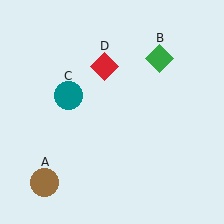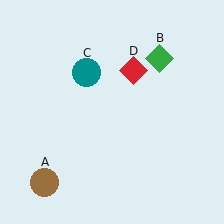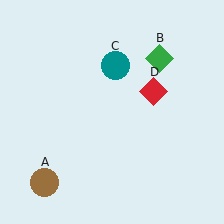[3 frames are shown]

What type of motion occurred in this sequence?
The teal circle (object C), red diamond (object D) rotated clockwise around the center of the scene.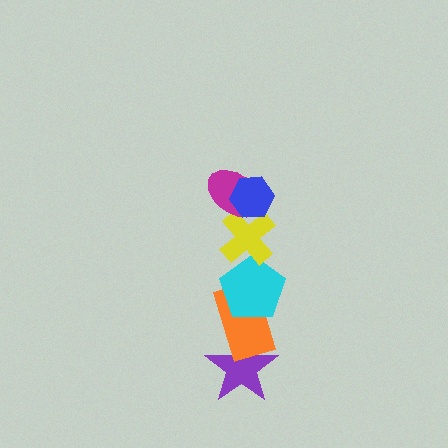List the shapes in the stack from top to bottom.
From top to bottom: the blue hexagon, the magenta ellipse, the yellow cross, the cyan pentagon, the orange rectangle, the purple star.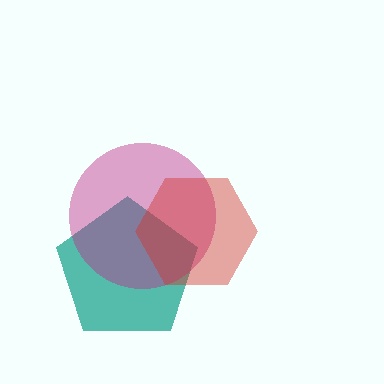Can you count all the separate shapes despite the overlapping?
Yes, there are 3 separate shapes.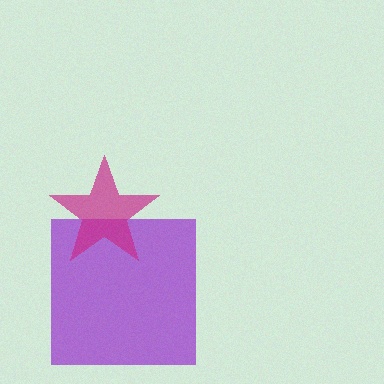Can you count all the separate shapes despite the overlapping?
Yes, there are 2 separate shapes.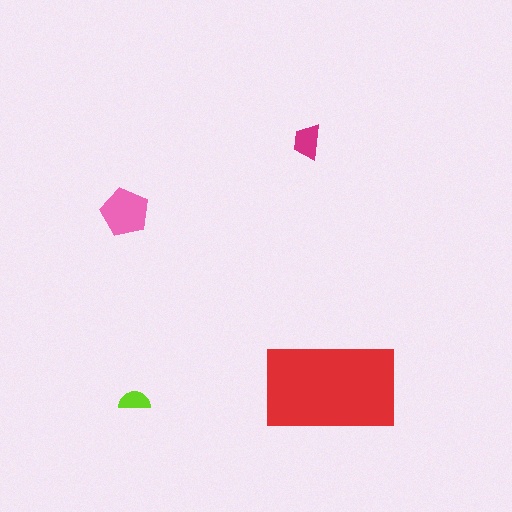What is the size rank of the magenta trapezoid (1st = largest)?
3rd.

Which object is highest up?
The magenta trapezoid is topmost.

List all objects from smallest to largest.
The lime semicircle, the magenta trapezoid, the pink pentagon, the red rectangle.